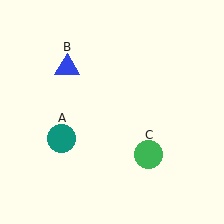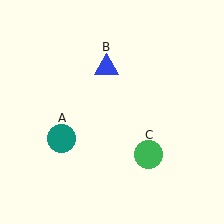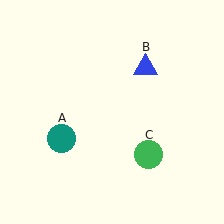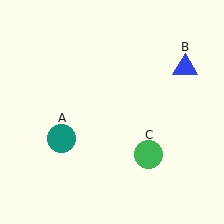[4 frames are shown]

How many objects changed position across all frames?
1 object changed position: blue triangle (object B).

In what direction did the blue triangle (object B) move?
The blue triangle (object B) moved right.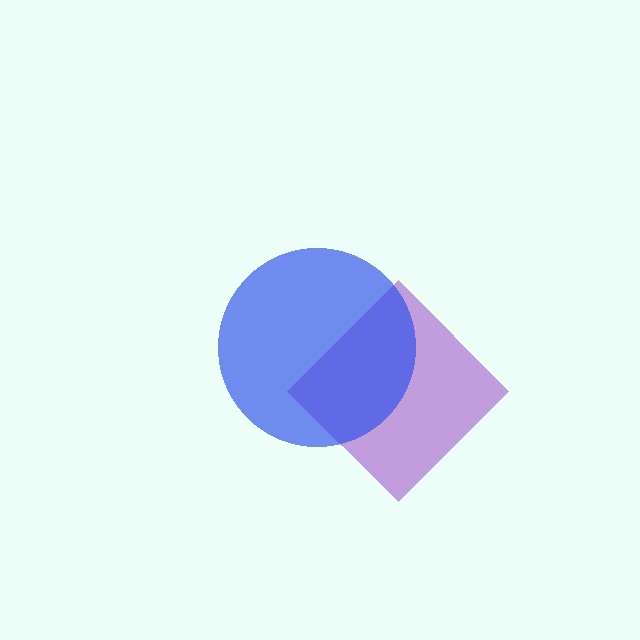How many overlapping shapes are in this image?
There are 2 overlapping shapes in the image.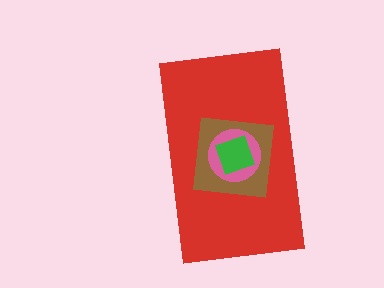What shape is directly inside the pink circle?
The green square.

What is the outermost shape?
The red rectangle.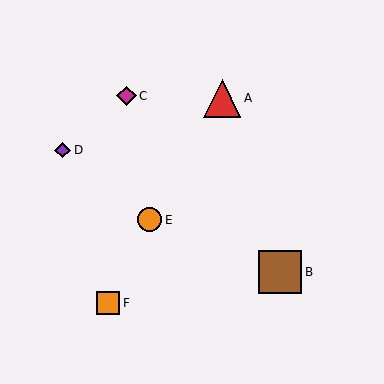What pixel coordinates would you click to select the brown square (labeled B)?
Click at (280, 272) to select the brown square B.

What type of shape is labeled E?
Shape E is an orange circle.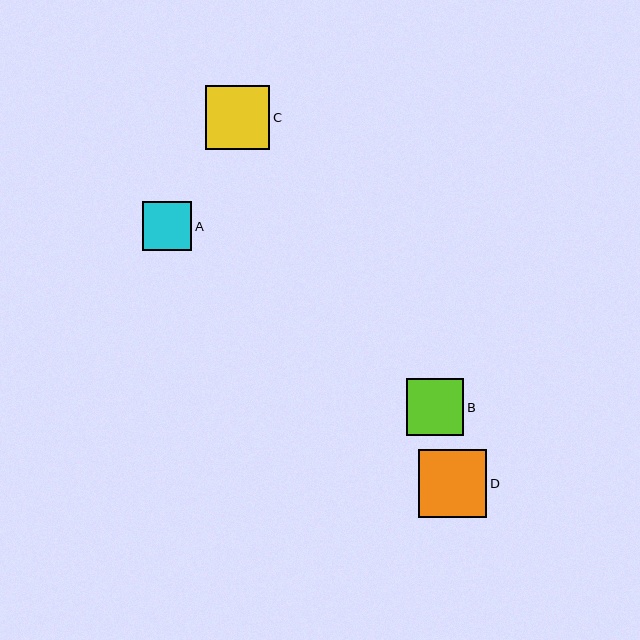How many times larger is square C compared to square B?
Square C is approximately 1.1 times the size of square B.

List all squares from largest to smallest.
From largest to smallest: D, C, B, A.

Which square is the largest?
Square D is the largest with a size of approximately 68 pixels.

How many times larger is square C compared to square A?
Square C is approximately 1.3 times the size of square A.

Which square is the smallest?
Square A is the smallest with a size of approximately 50 pixels.